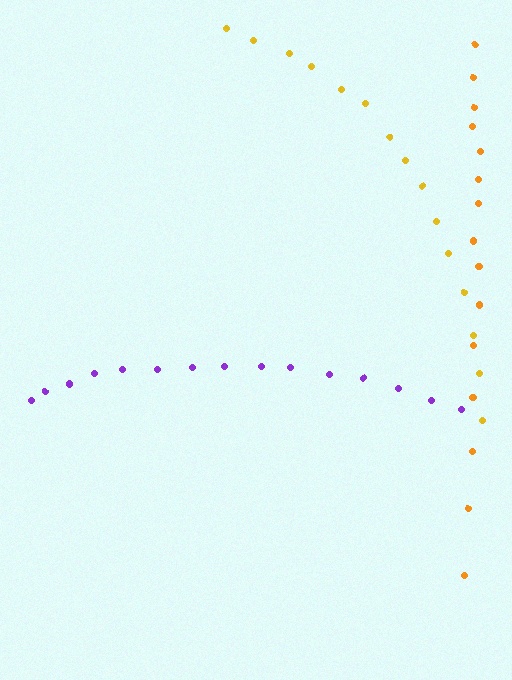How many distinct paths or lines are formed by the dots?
There are 3 distinct paths.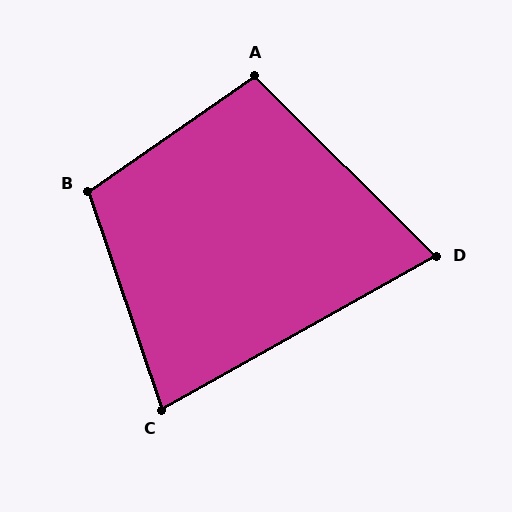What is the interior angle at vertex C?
Approximately 80 degrees (acute).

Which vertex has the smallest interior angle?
D, at approximately 74 degrees.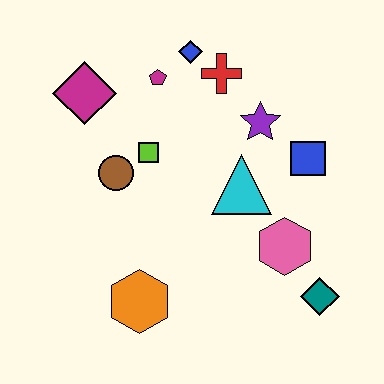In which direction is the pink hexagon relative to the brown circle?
The pink hexagon is to the right of the brown circle.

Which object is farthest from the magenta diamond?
The teal diamond is farthest from the magenta diamond.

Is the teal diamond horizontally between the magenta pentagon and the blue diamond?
No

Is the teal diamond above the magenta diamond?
No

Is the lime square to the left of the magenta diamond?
No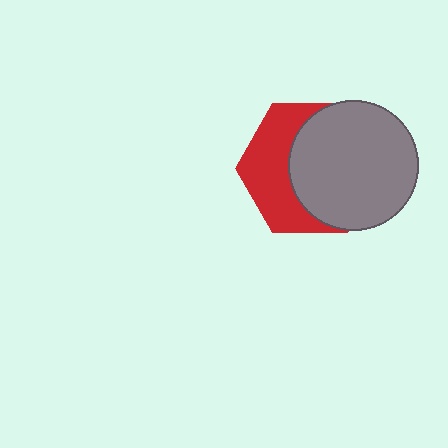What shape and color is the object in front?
The object in front is a gray circle.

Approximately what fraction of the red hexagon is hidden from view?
Roughly 57% of the red hexagon is hidden behind the gray circle.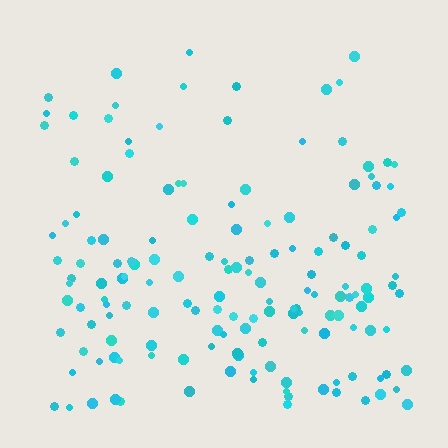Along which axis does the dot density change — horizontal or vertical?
Vertical.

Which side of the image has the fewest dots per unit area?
The top.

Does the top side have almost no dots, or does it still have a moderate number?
Still a moderate number, just noticeably fewer than the bottom.